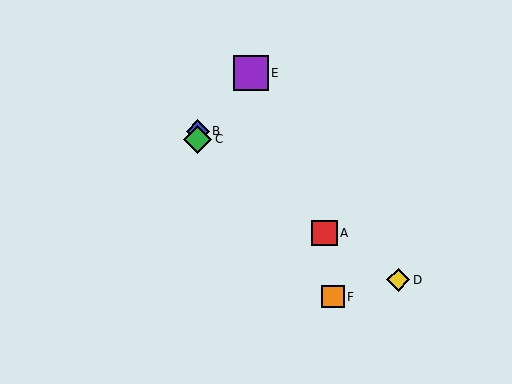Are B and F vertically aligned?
No, B is at x≈198 and F is at x≈333.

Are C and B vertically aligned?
Yes, both are at x≈198.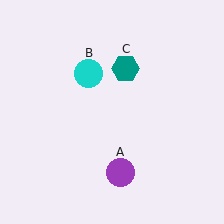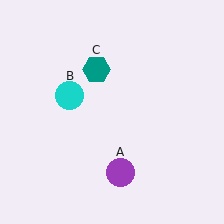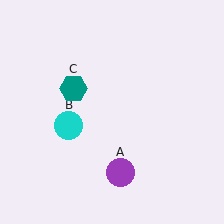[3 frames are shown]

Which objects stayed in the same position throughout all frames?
Purple circle (object A) remained stationary.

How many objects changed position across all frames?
2 objects changed position: cyan circle (object B), teal hexagon (object C).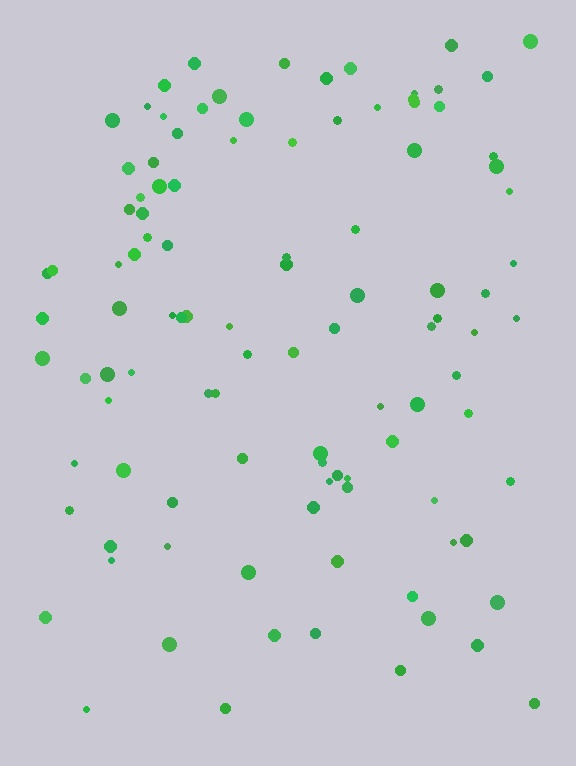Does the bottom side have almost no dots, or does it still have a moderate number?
Still a moderate number, just noticeably fewer than the top.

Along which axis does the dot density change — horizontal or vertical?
Vertical.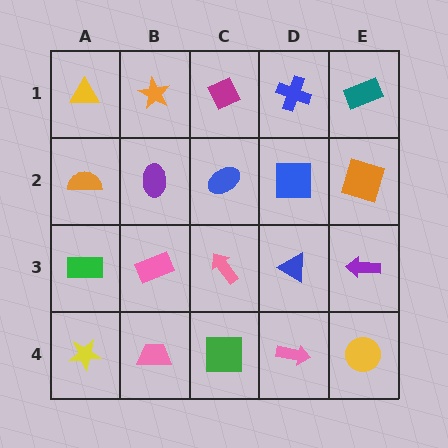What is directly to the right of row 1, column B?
A magenta diamond.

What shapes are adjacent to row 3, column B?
A purple ellipse (row 2, column B), a pink trapezoid (row 4, column B), a green rectangle (row 3, column A), a pink arrow (row 3, column C).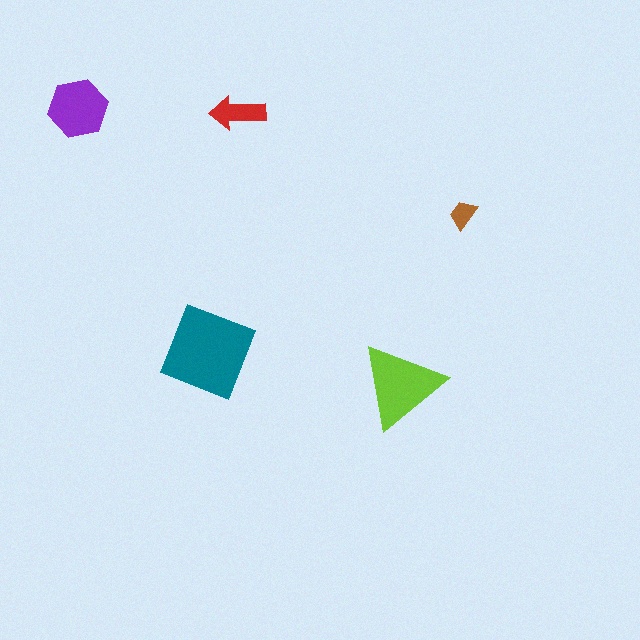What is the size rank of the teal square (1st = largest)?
1st.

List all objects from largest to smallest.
The teal square, the lime triangle, the purple hexagon, the red arrow, the brown trapezoid.